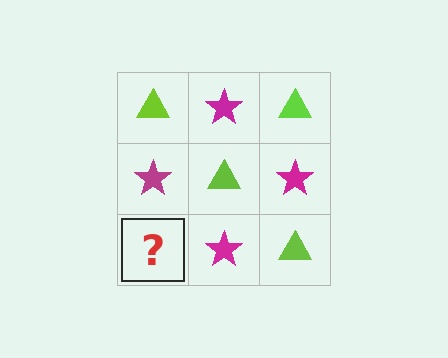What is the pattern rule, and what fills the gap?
The rule is that it alternates lime triangle and magenta star in a checkerboard pattern. The gap should be filled with a lime triangle.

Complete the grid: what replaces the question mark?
The question mark should be replaced with a lime triangle.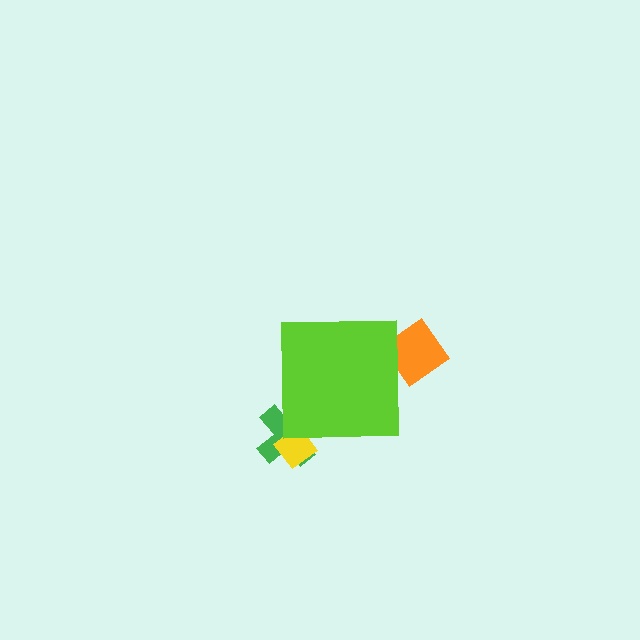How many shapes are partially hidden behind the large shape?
3 shapes are partially hidden.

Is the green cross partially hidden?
Yes, the green cross is partially hidden behind the lime square.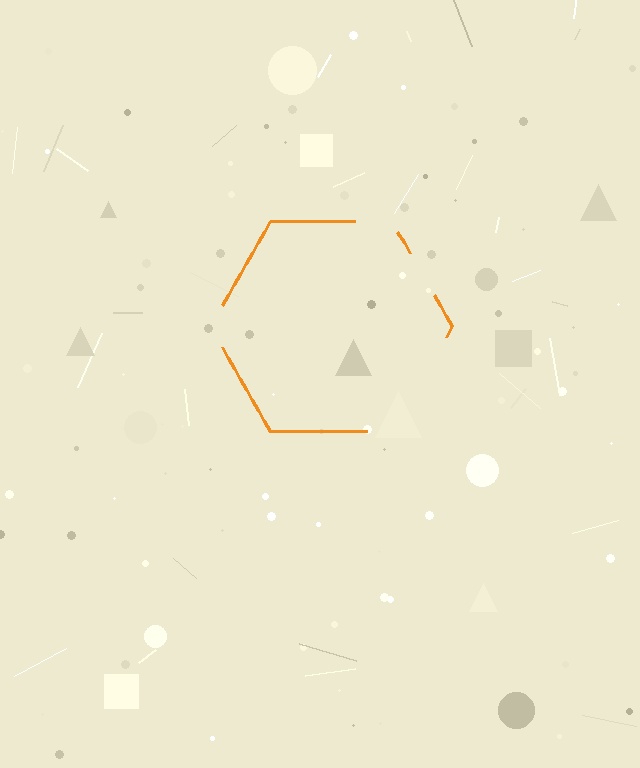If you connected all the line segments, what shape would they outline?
They would outline a hexagon.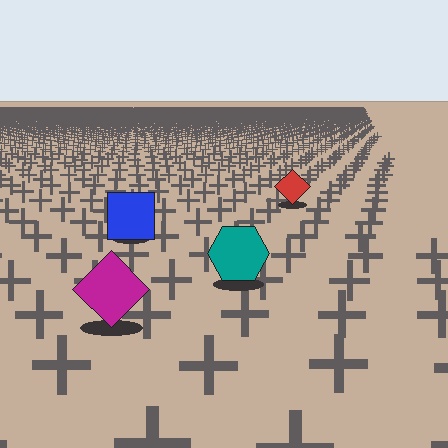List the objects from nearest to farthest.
From nearest to farthest: the magenta diamond, the teal hexagon, the blue square, the red diamond.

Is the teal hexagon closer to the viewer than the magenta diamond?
No. The magenta diamond is closer — you can tell from the texture gradient: the ground texture is coarser near it.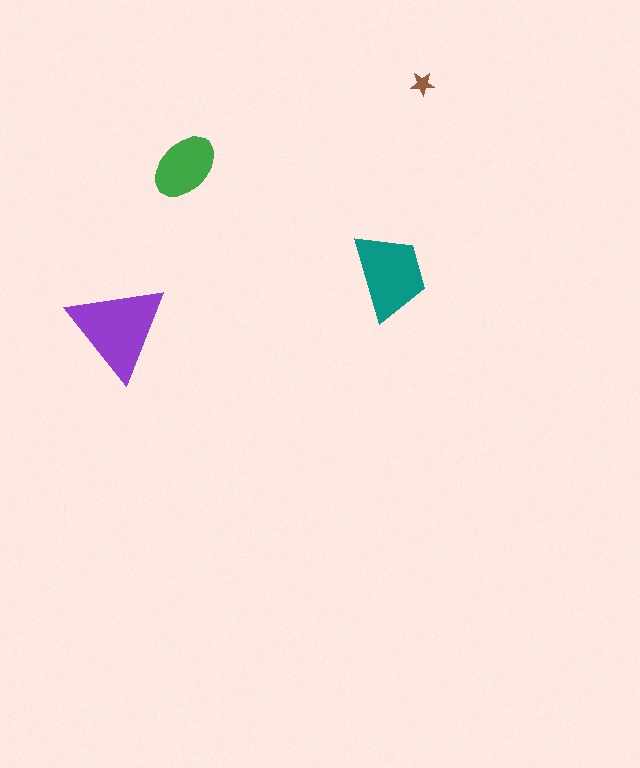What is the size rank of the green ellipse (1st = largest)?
3rd.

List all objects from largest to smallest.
The purple triangle, the teal trapezoid, the green ellipse, the brown star.